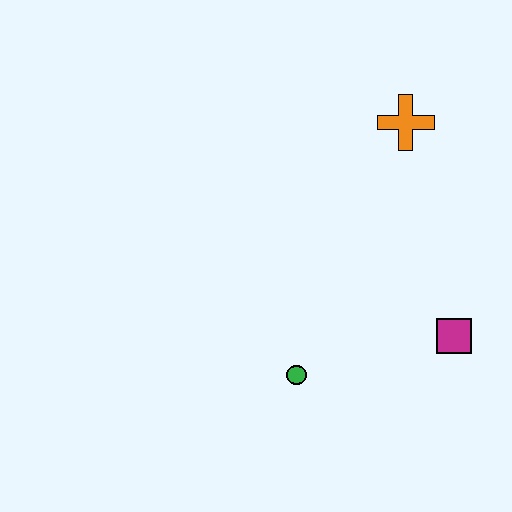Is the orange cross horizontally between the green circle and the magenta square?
Yes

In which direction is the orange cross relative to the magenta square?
The orange cross is above the magenta square.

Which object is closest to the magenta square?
The green circle is closest to the magenta square.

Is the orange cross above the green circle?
Yes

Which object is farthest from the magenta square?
The orange cross is farthest from the magenta square.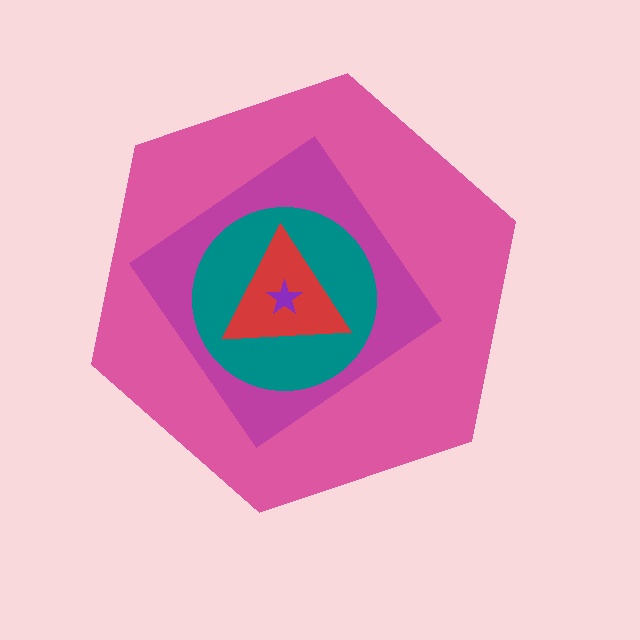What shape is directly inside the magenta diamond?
The teal circle.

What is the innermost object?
The purple star.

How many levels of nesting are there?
5.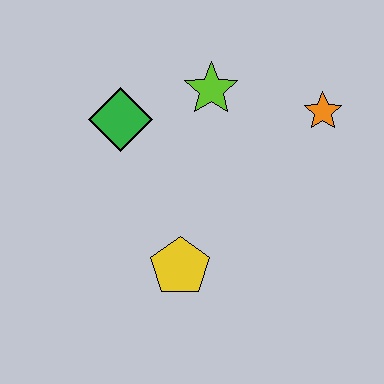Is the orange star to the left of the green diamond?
No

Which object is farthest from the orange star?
The yellow pentagon is farthest from the orange star.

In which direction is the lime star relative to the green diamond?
The lime star is to the right of the green diamond.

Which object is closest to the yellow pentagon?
The green diamond is closest to the yellow pentagon.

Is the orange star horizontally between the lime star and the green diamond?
No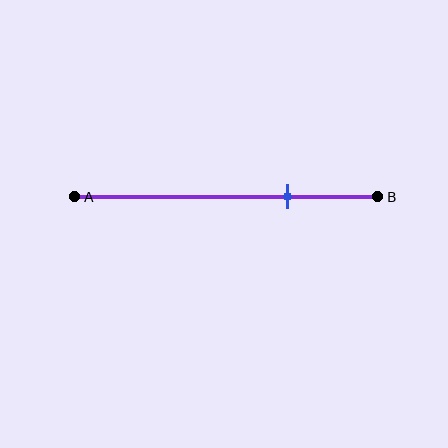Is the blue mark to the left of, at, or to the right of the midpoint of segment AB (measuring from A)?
The blue mark is to the right of the midpoint of segment AB.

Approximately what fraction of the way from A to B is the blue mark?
The blue mark is approximately 70% of the way from A to B.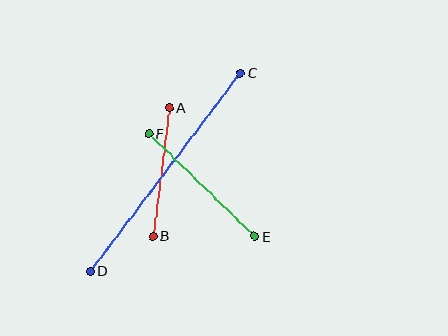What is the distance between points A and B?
The distance is approximately 129 pixels.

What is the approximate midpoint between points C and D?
The midpoint is at approximately (165, 172) pixels.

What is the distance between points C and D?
The distance is approximately 248 pixels.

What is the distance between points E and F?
The distance is approximately 147 pixels.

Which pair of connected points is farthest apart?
Points C and D are farthest apart.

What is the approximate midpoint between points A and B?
The midpoint is at approximately (161, 172) pixels.